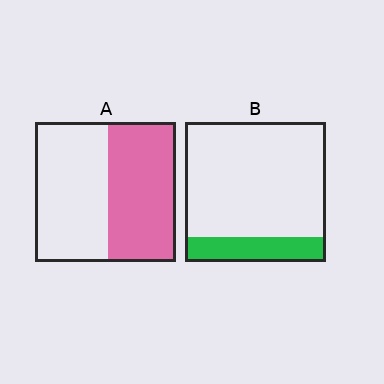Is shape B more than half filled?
No.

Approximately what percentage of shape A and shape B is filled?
A is approximately 50% and B is approximately 20%.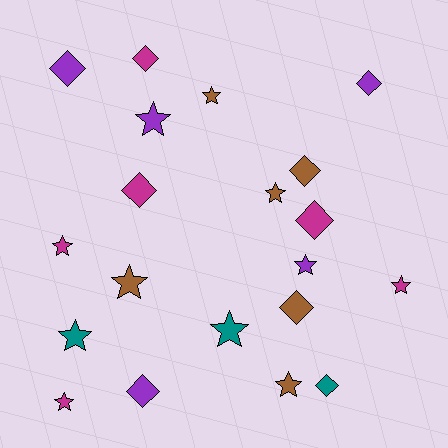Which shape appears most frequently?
Star, with 11 objects.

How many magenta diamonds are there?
There are 3 magenta diamonds.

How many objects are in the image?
There are 20 objects.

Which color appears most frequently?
Brown, with 6 objects.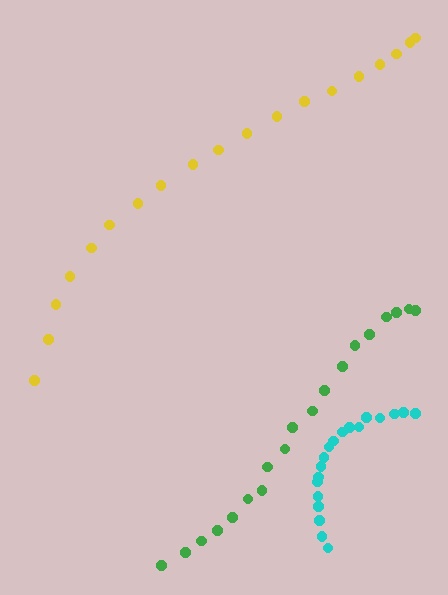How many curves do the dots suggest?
There are 3 distinct paths.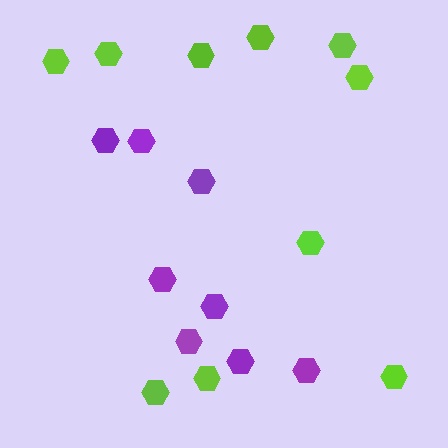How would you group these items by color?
There are 2 groups: one group of lime hexagons (10) and one group of purple hexagons (8).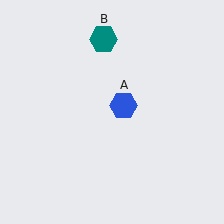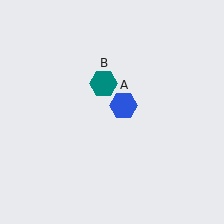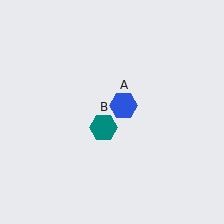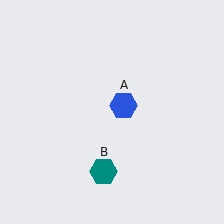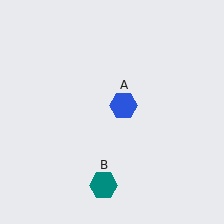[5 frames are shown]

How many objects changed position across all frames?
1 object changed position: teal hexagon (object B).